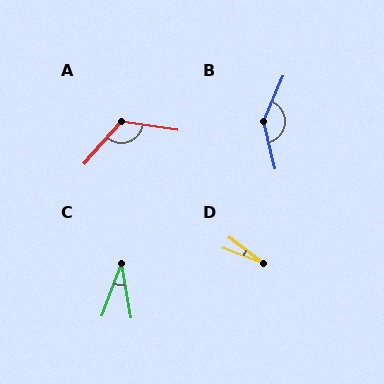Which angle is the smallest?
D, at approximately 16 degrees.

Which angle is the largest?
B, at approximately 143 degrees.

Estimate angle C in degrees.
Approximately 30 degrees.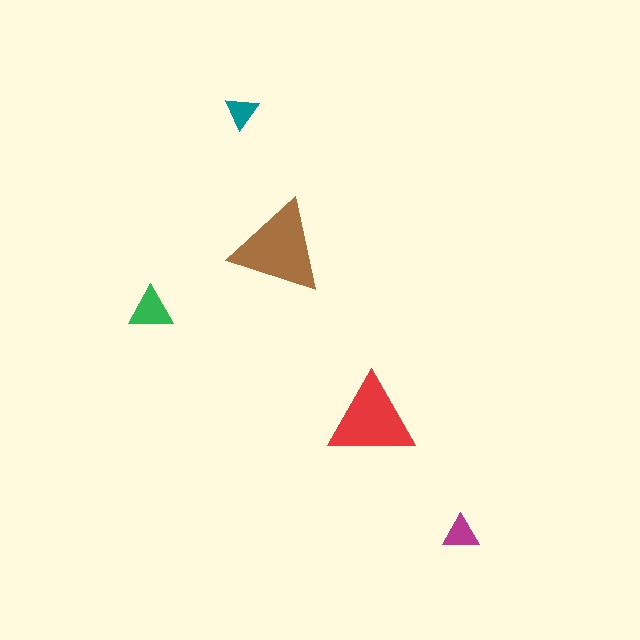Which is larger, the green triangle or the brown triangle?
The brown one.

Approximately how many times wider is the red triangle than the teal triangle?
About 2.5 times wider.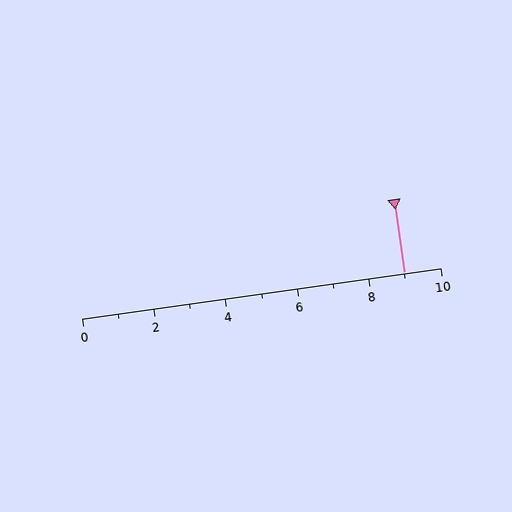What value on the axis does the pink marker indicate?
The marker indicates approximately 9.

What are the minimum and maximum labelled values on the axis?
The axis runs from 0 to 10.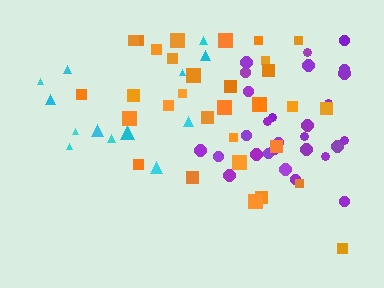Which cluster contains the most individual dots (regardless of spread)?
Orange (31).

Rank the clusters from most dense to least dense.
purple, orange, cyan.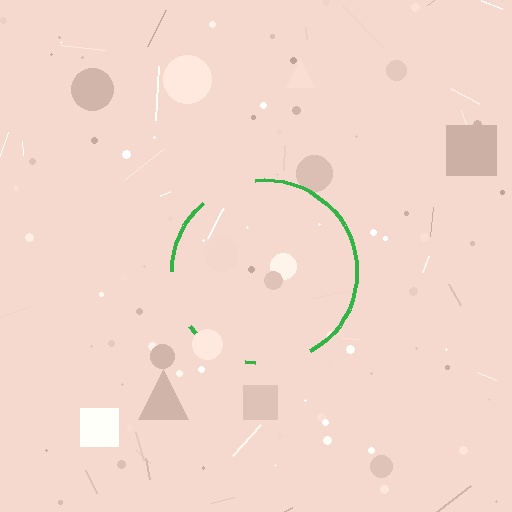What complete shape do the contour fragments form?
The contour fragments form a circle.